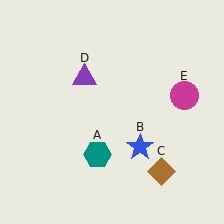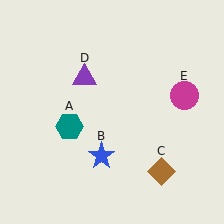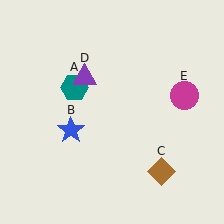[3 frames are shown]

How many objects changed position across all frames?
2 objects changed position: teal hexagon (object A), blue star (object B).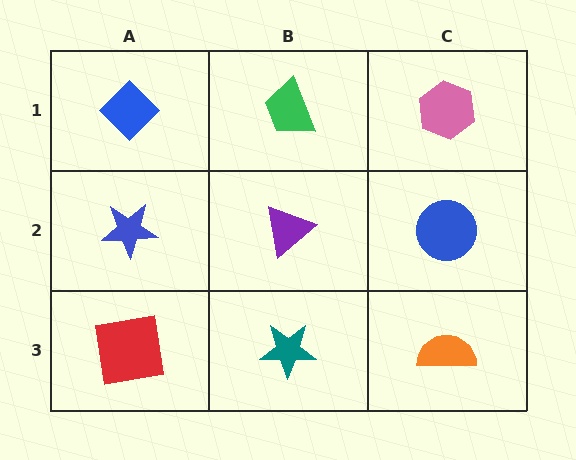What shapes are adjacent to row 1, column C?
A blue circle (row 2, column C), a green trapezoid (row 1, column B).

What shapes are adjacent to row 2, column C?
A pink hexagon (row 1, column C), an orange semicircle (row 3, column C), a purple triangle (row 2, column B).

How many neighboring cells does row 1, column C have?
2.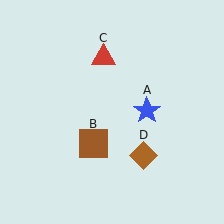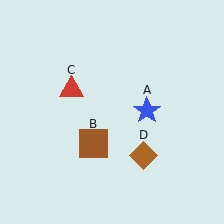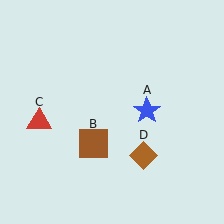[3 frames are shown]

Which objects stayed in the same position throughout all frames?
Blue star (object A) and brown square (object B) and brown diamond (object D) remained stationary.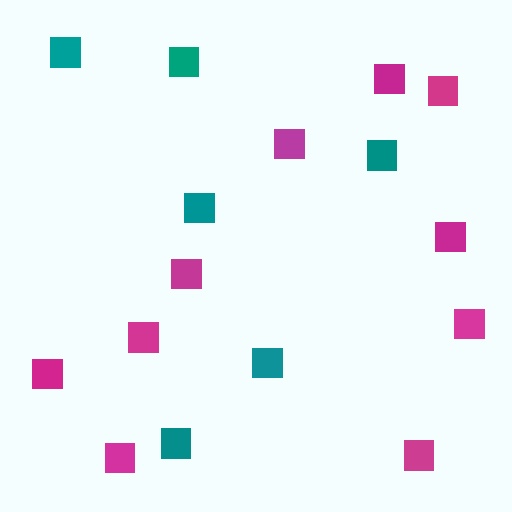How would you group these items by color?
There are 2 groups: one group of teal squares (6) and one group of magenta squares (10).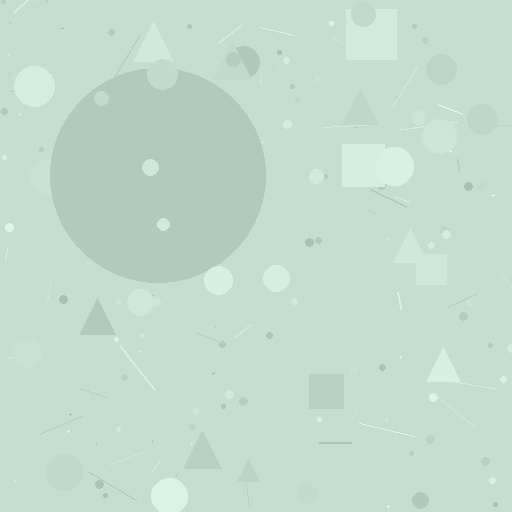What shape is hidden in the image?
A circle is hidden in the image.